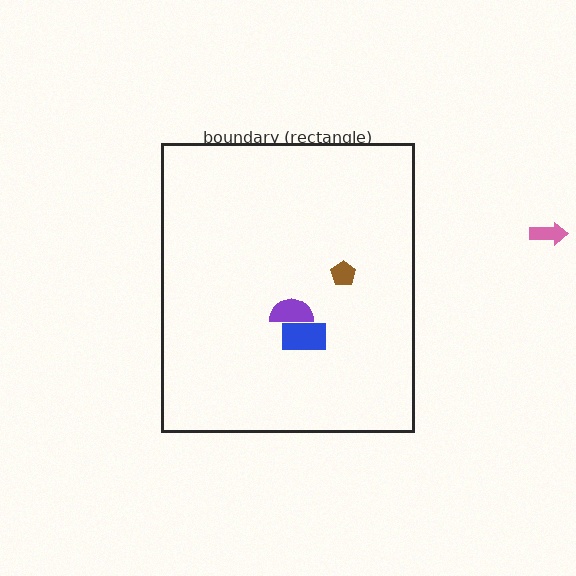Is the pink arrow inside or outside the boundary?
Outside.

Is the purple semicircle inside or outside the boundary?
Inside.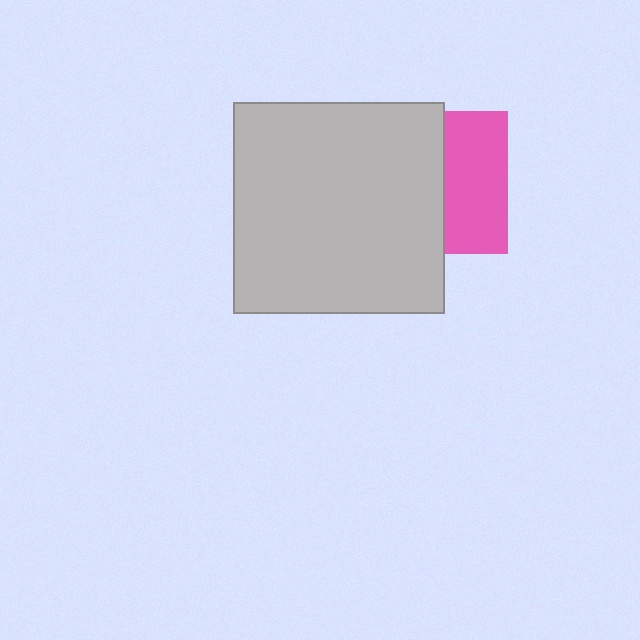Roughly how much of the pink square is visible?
A small part of it is visible (roughly 44%).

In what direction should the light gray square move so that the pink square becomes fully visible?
The light gray square should move left. That is the shortest direction to clear the overlap and leave the pink square fully visible.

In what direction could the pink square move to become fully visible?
The pink square could move right. That would shift it out from behind the light gray square entirely.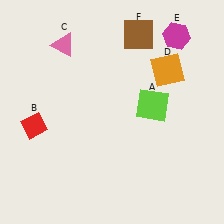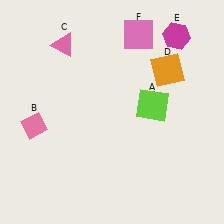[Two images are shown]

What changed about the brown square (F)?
In Image 1, F is brown. In Image 2, it changed to pink.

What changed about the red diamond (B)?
In Image 1, B is red. In Image 2, it changed to pink.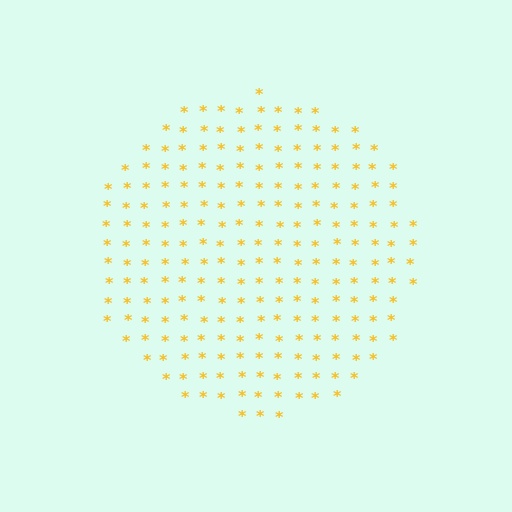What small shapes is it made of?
It is made of small asterisks.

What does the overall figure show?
The overall figure shows a circle.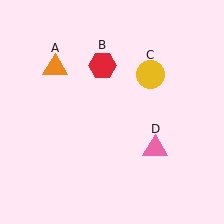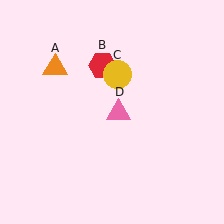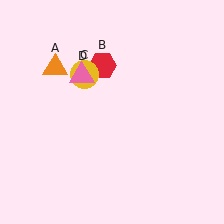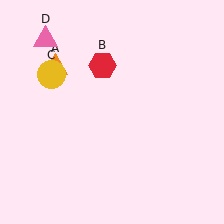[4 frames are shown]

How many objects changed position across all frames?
2 objects changed position: yellow circle (object C), pink triangle (object D).